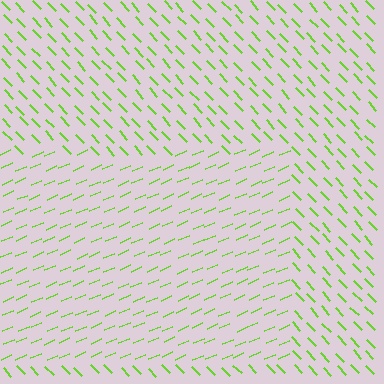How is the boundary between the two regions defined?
The boundary is defined purely by a change in line orientation (approximately 70 degrees difference). All lines are the same color and thickness.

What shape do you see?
I see a rectangle.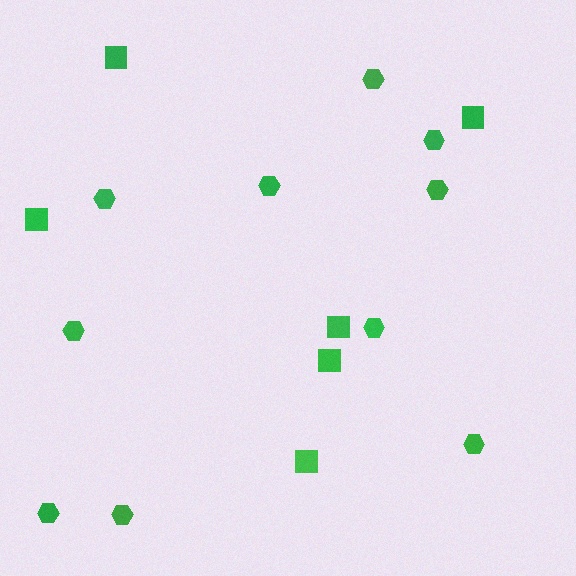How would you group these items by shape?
There are 2 groups: one group of squares (6) and one group of hexagons (10).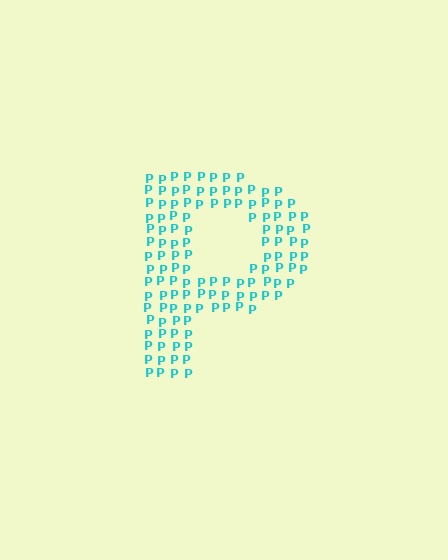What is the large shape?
The large shape is the letter P.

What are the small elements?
The small elements are letter P's.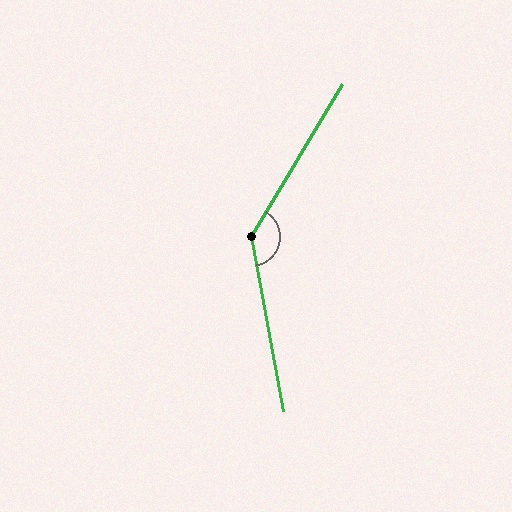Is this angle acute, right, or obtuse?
It is obtuse.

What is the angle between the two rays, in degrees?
Approximately 139 degrees.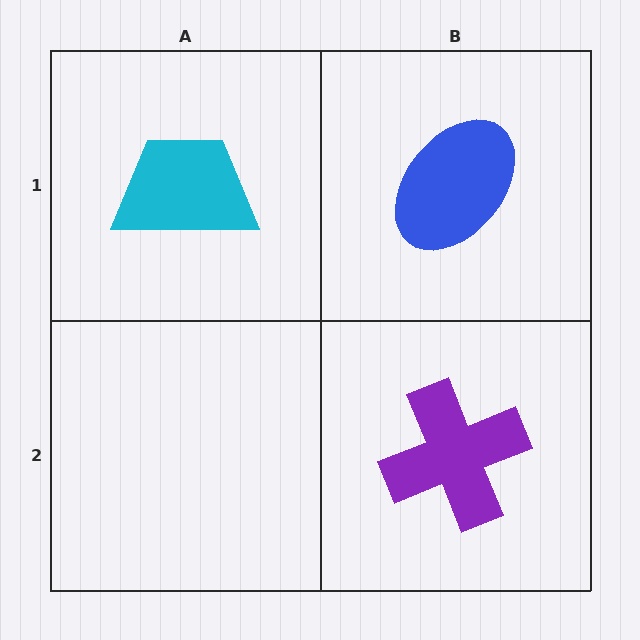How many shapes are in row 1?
2 shapes.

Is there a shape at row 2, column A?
No, that cell is empty.